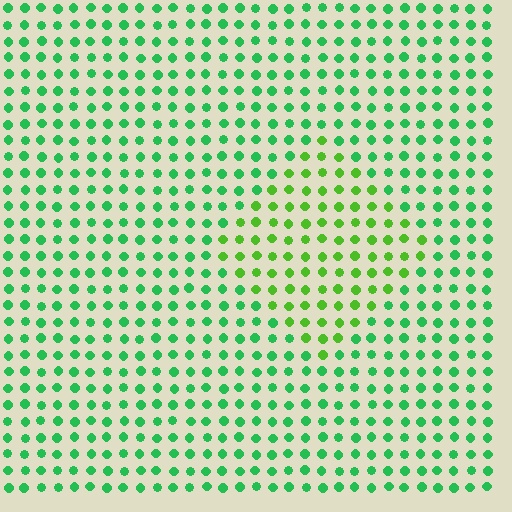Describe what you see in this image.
The image is filled with small green elements in a uniform arrangement. A diamond-shaped region is visible where the elements are tinted to a slightly different hue, forming a subtle color boundary.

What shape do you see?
I see a diamond.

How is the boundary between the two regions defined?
The boundary is defined purely by a slight shift in hue (about 33 degrees). Spacing, size, and orientation are identical on both sides.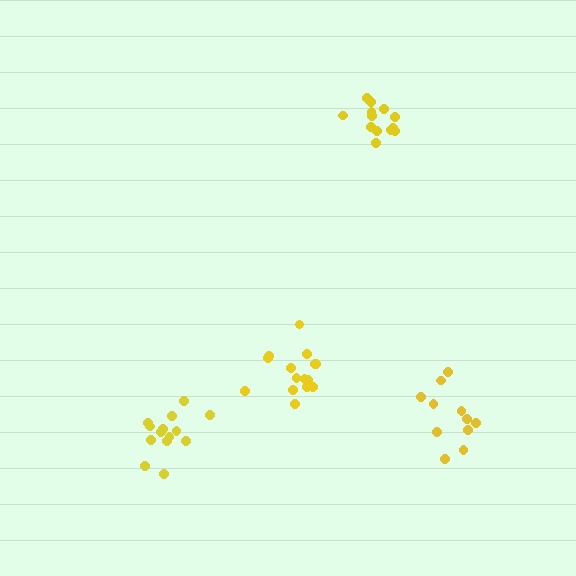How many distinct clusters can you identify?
There are 4 distinct clusters.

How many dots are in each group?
Group 1: 14 dots, Group 2: 13 dots, Group 3: 15 dots, Group 4: 11 dots (53 total).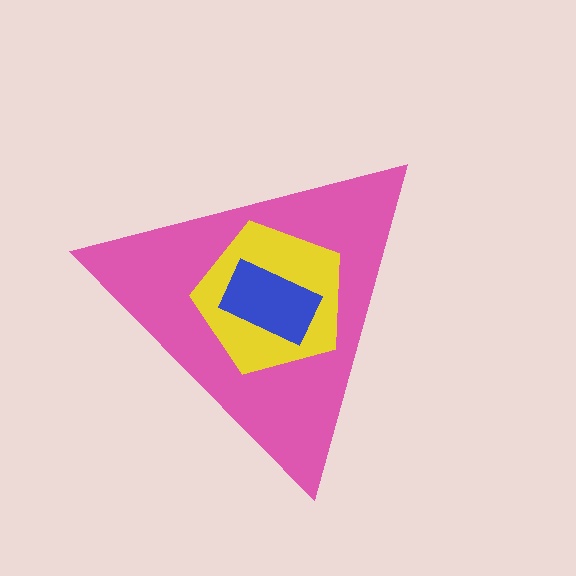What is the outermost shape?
The pink triangle.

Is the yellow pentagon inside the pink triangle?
Yes.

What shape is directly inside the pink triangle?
The yellow pentagon.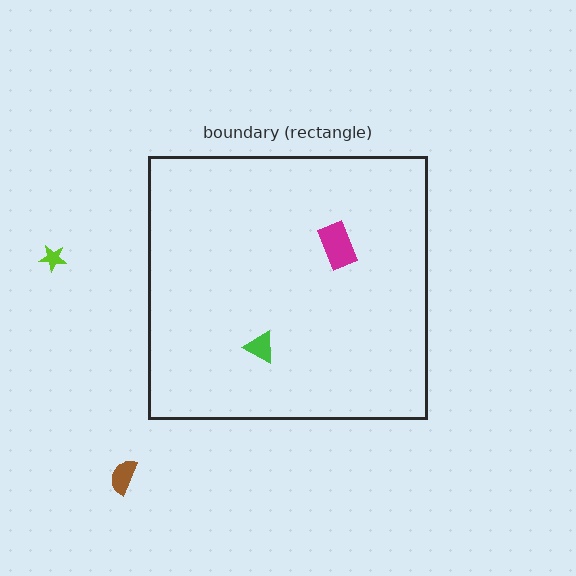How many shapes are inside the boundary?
2 inside, 2 outside.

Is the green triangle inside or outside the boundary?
Inside.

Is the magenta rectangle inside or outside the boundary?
Inside.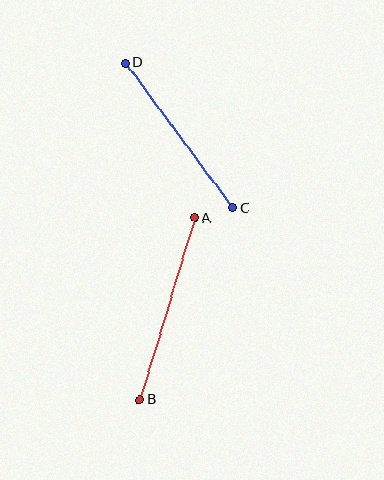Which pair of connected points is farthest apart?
Points A and B are farthest apart.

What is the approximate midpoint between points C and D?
The midpoint is at approximately (179, 135) pixels.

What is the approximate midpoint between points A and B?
The midpoint is at approximately (167, 309) pixels.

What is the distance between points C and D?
The distance is approximately 180 pixels.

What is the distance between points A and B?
The distance is approximately 191 pixels.